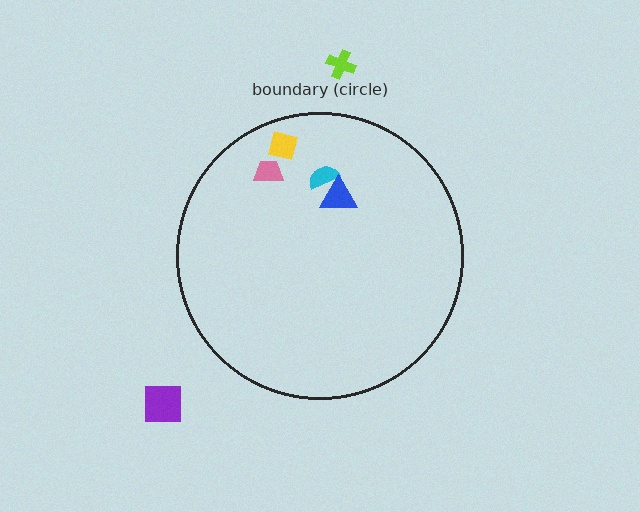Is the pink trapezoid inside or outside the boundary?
Inside.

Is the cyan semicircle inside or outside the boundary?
Inside.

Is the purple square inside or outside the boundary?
Outside.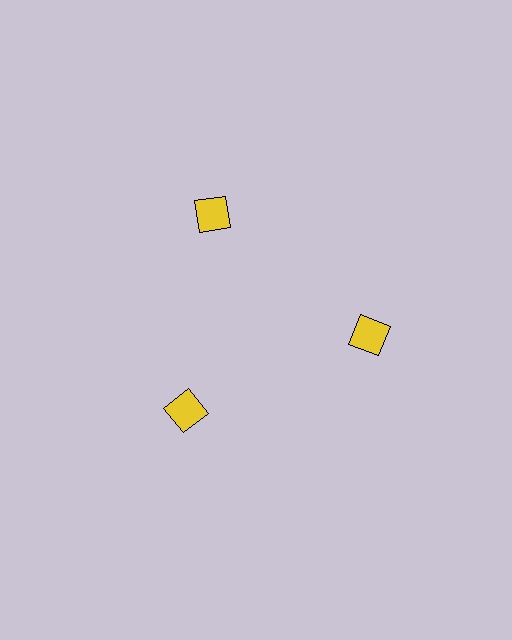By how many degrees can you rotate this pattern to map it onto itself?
The pattern maps onto itself every 120 degrees of rotation.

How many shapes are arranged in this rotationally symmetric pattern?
There are 3 shapes, arranged in 3 groups of 1.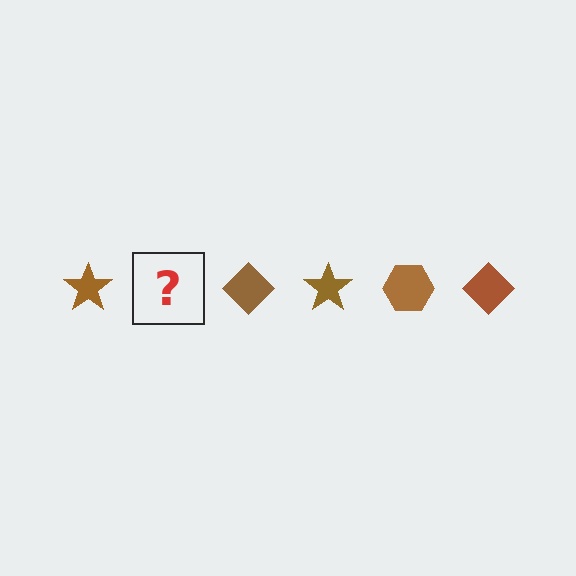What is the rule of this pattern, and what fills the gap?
The rule is that the pattern cycles through star, hexagon, diamond shapes in brown. The gap should be filled with a brown hexagon.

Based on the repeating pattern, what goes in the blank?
The blank should be a brown hexagon.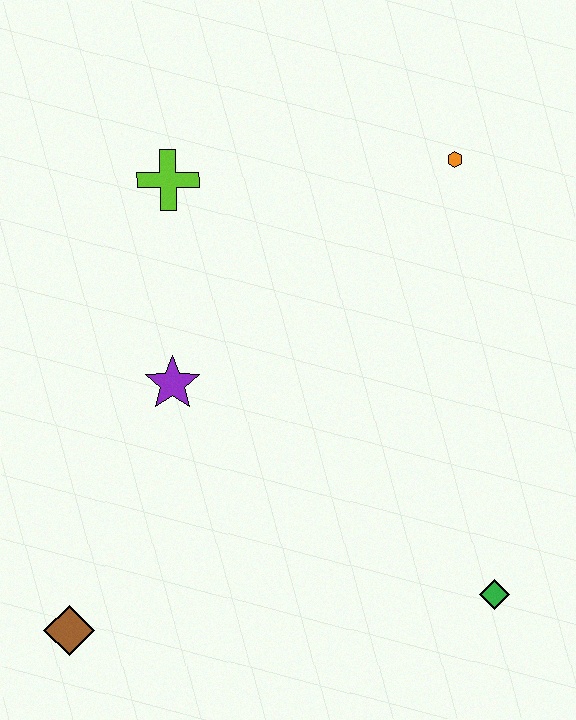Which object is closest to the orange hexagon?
The lime cross is closest to the orange hexagon.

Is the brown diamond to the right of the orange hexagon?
No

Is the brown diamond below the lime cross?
Yes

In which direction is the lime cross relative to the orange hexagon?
The lime cross is to the left of the orange hexagon.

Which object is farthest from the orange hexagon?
The brown diamond is farthest from the orange hexagon.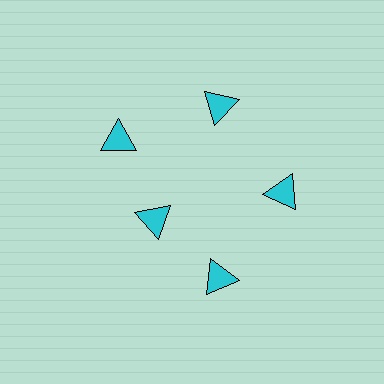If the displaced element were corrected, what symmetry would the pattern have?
It would have 5-fold rotational symmetry — the pattern would map onto itself every 72 degrees.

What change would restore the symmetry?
The symmetry would be restored by moving it outward, back onto the ring so that all 5 triangles sit at equal angles and equal distance from the center.